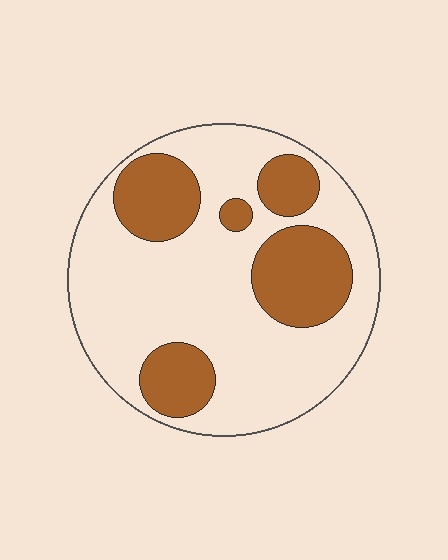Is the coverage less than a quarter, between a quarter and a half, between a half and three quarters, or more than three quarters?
Between a quarter and a half.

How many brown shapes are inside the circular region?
5.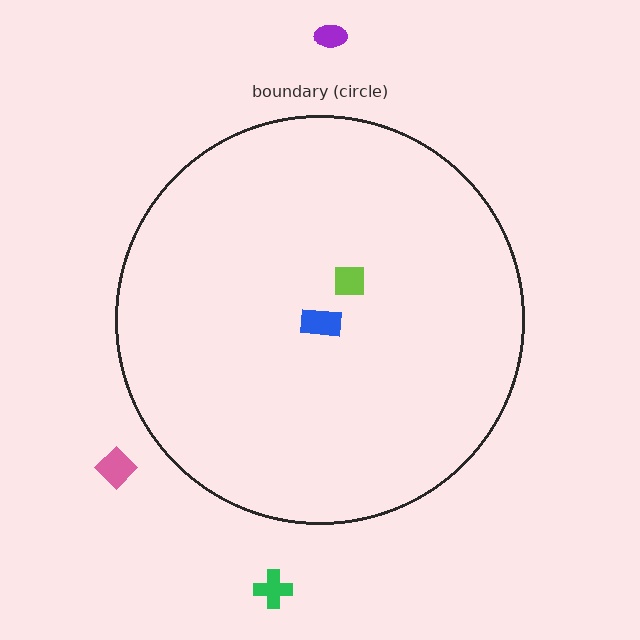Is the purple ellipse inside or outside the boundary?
Outside.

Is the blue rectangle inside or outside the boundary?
Inside.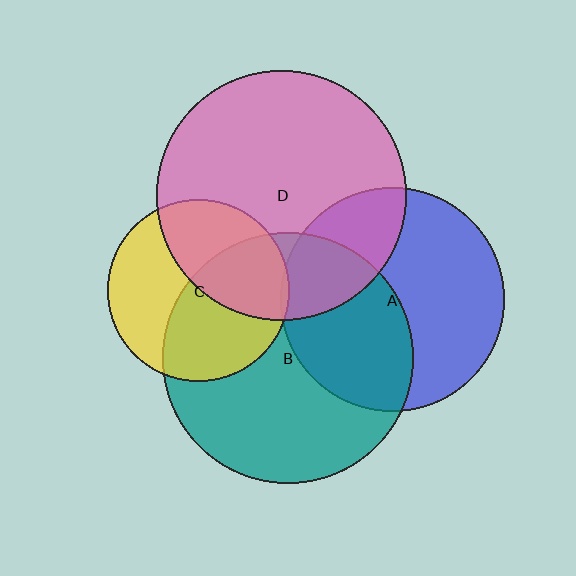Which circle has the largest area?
Circle B (teal).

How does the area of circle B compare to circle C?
Approximately 1.9 times.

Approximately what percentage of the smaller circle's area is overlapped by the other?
Approximately 45%.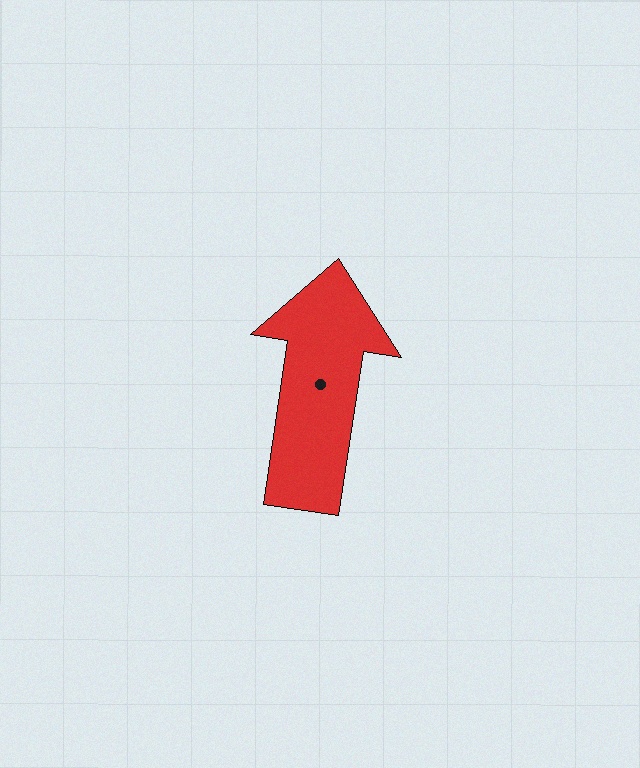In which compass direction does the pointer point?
North.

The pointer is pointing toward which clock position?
Roughly 12 o'clock.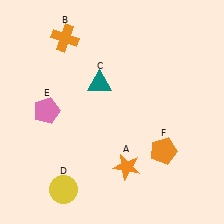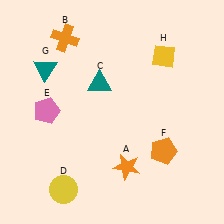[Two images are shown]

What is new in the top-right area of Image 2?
A yellow diamond (H) was added in the top-right area of Image 2.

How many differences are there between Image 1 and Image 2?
There are 2 differences between the two images.